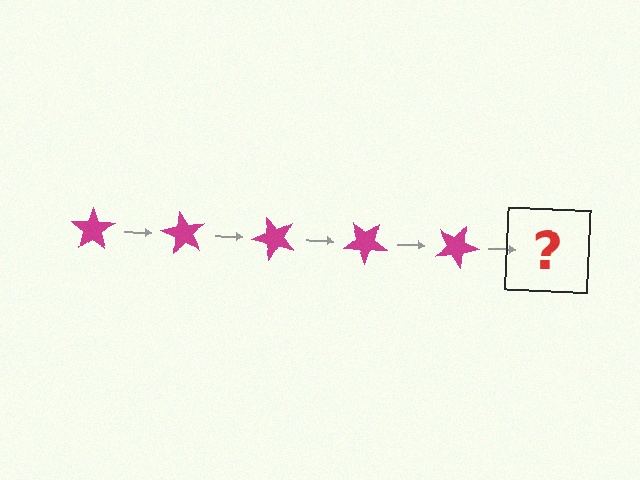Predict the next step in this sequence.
The next step is a magenta star rotated 300 degrees.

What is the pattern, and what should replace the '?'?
The pattern is that the star rotates 60 degrees each step. The '?' should be a magenta star rotated 300 degrees.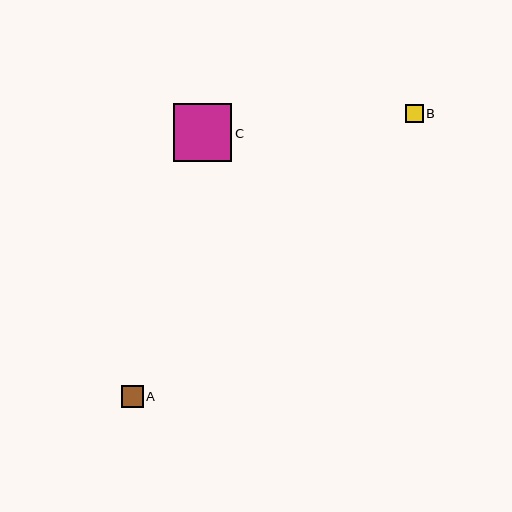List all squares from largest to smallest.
From largest to smallest: C, A, B.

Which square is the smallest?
Square B is the smallest with a size of approximately 18 pixels.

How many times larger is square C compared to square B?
Square C is approximately 3.2 times the size of square B.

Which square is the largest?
Square C is the largest with a size of approximately 58 pixels.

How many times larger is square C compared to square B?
Square C is approximately 3.2 times the size of square B.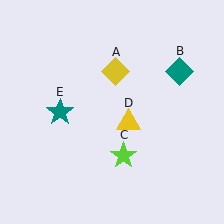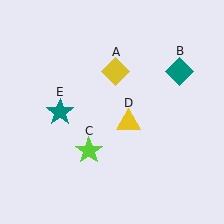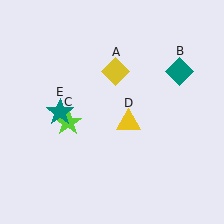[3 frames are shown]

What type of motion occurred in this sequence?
The lime star (object C) rotated clockwise around the center of the scene.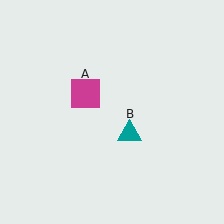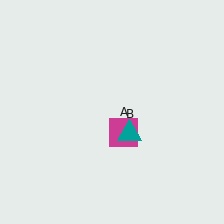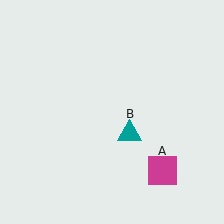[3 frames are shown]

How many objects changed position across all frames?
1 object changed position: magenta square (object A).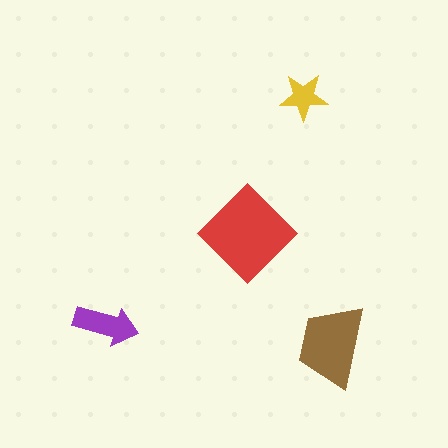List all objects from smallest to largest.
The yellow star, the purple arrow, the brown trapezoid, the red diamond.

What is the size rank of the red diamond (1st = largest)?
1st.